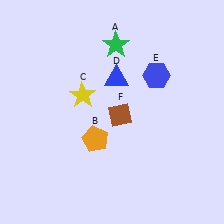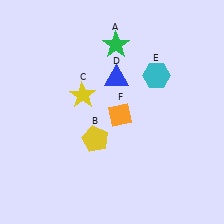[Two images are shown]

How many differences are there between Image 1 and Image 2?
There are 3 differences between the two images.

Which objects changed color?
B changed from orange to yellow. E changed from blue to cyan. F changed from brown to orange.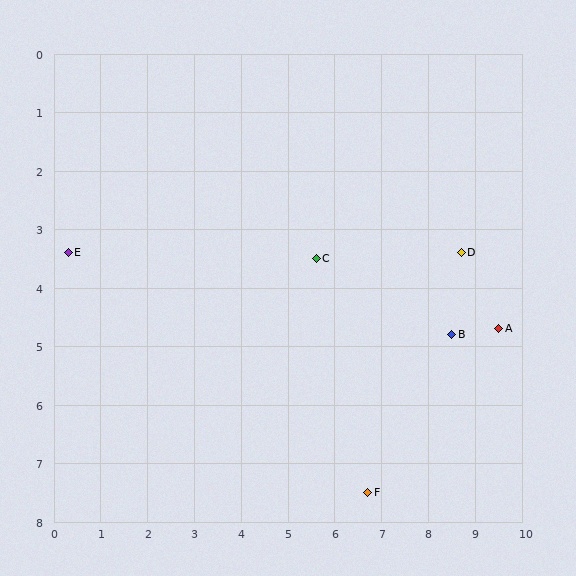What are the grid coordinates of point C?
Point C is at approximately (5.6, 3.5).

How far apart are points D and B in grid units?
Points D and B are about 1.4 grid units apart.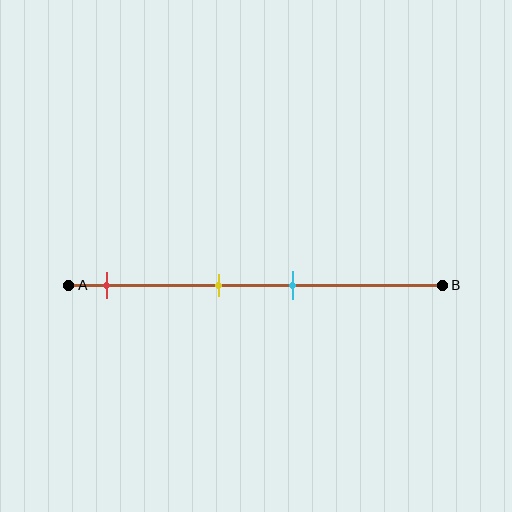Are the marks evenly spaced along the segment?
No, the marks are not evenly spaced.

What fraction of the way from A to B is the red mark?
The red mark is approximately 10% (0.1) of the way from A to B.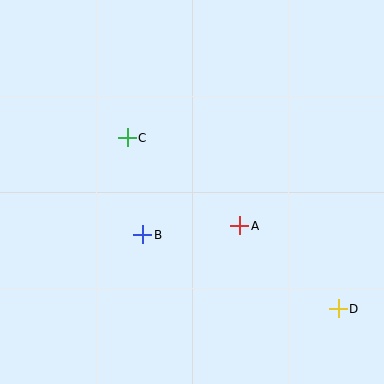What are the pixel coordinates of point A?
Point A is at (240, 226).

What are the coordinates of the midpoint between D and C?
The midpoint between D and C is at (233, 223).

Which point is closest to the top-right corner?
Point A is closest to the top-right corner.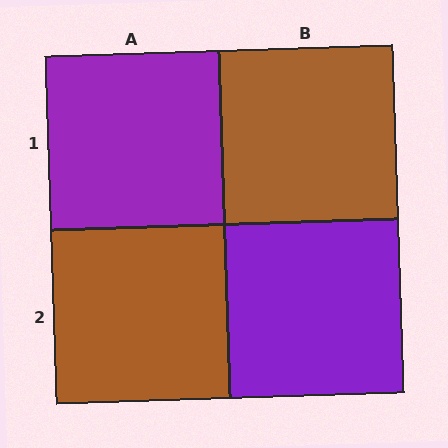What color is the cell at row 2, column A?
Brown.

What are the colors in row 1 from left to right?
Purple, brown.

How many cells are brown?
2 cells are brown.